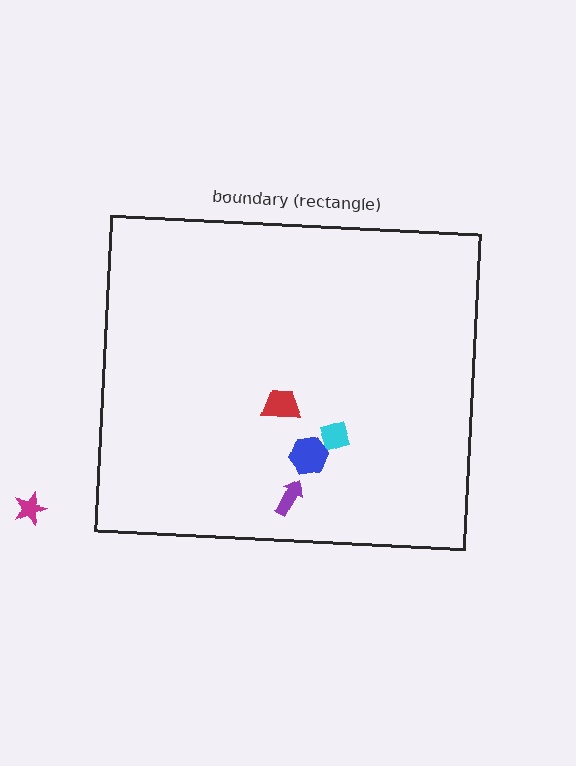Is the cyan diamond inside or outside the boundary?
Inside.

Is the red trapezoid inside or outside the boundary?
Inside.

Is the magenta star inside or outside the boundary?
Outside.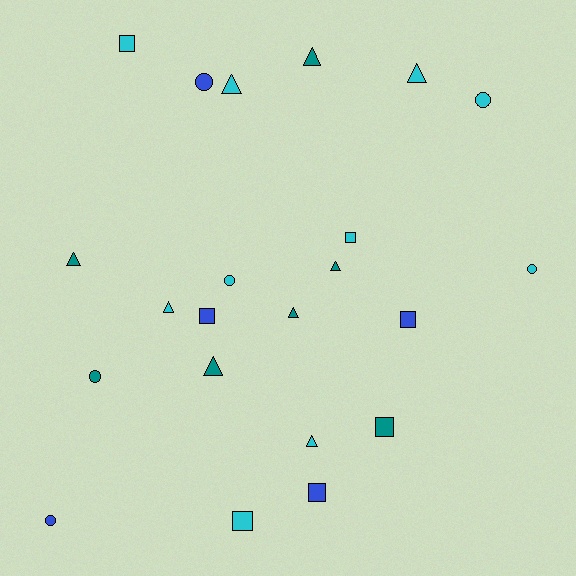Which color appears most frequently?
Cyan, with 10 objects.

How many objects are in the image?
There are 22 objects.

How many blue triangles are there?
There are no blue triangles.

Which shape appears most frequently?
Triangle, with 9 objects.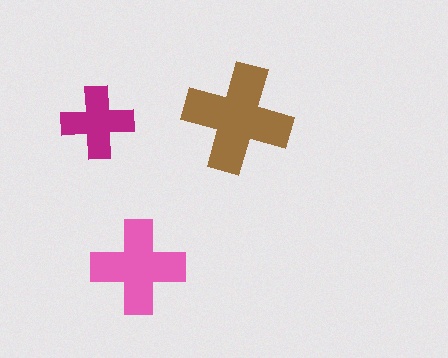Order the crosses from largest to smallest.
the brown one, the pink one, the magenta one.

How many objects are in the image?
There are 3 objects in the image.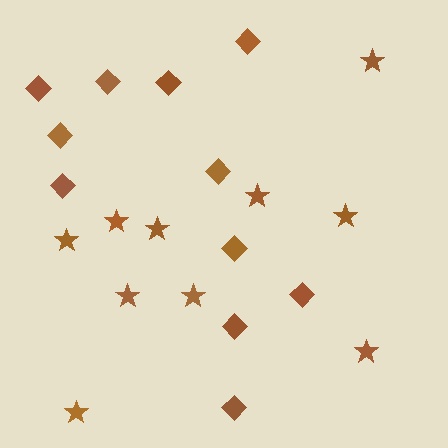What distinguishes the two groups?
There are 2 groups: one group of diamonds (11) and one group of stars (10).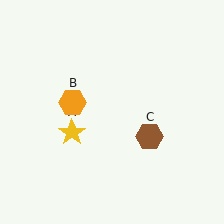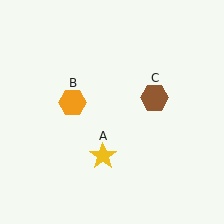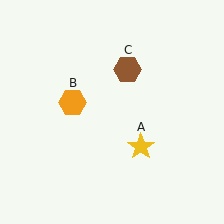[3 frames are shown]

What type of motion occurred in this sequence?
The yellow star (object A), brown hexagon (object C) rotated counterclockwise around the center of the scene.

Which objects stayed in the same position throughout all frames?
Orange hexagon (object B) remained stationary.